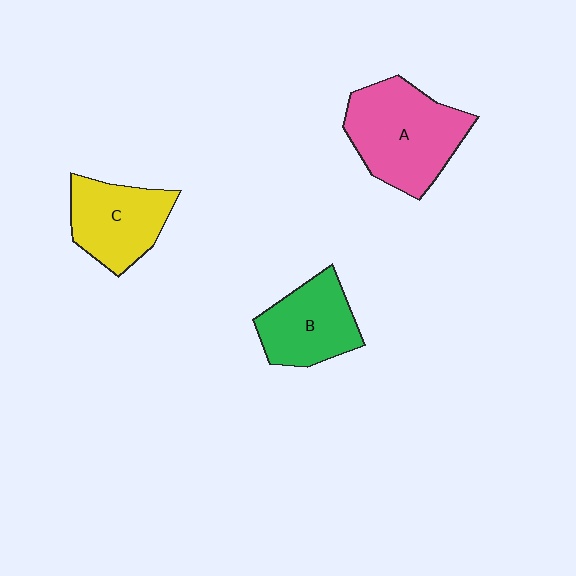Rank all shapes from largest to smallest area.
From largest to smallest: A (pink), C (yellow), B (green).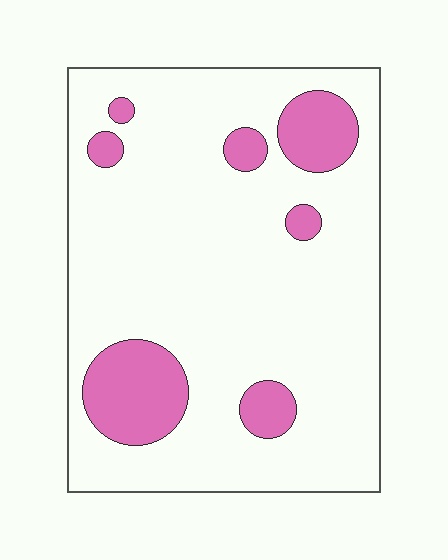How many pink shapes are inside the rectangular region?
7.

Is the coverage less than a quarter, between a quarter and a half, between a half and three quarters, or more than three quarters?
Less than a quarter.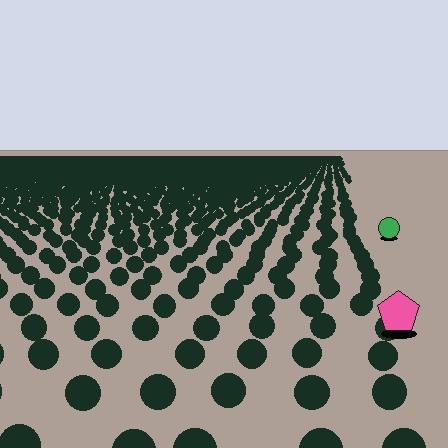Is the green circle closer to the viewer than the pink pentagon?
No. The pink pentagon is closer — you can tell from the texture gradient: the ground texture is coarser near it.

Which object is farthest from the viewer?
The green circle is farthest from the viewer. It appears smaller and the ground texture around it is denser.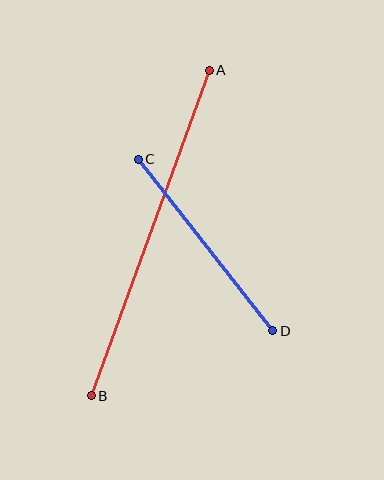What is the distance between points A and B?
The distance is approximately 347 pixels.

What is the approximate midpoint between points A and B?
The midpoint is at approximately (150, 233) pixels.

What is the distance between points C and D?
The distance is approximately 218 pixels.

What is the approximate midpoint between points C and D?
The midpoint is at approximately (206, 245) pixels.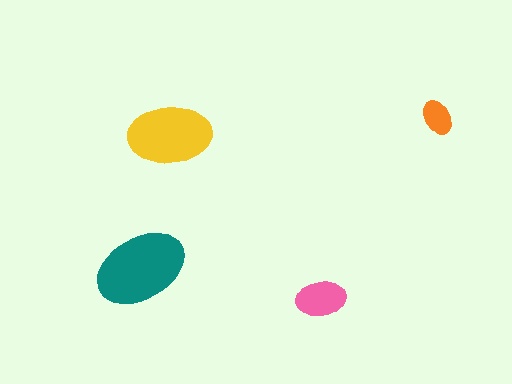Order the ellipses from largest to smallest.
the teal one, the yellow one, the pink one, the orange one.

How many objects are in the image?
There are 4 objects in the image.